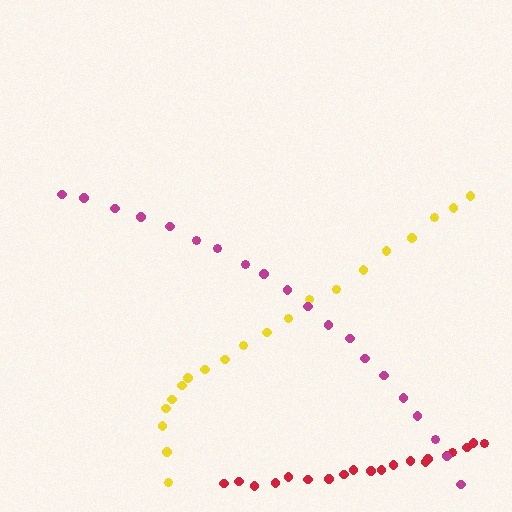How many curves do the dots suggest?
There are 3 distinct paths.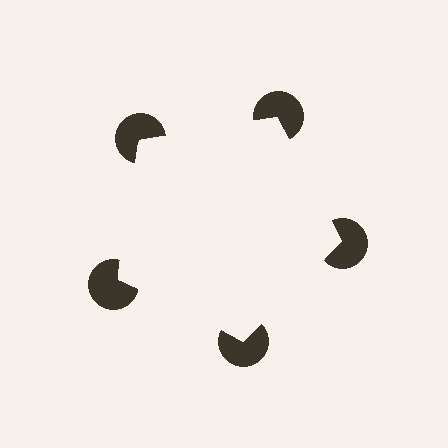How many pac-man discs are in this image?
There are 5 — one at each vertex of the illusory pentagon.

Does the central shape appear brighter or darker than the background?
It typically appears slightly brighter than the background, even though no actual brightness change is drawn.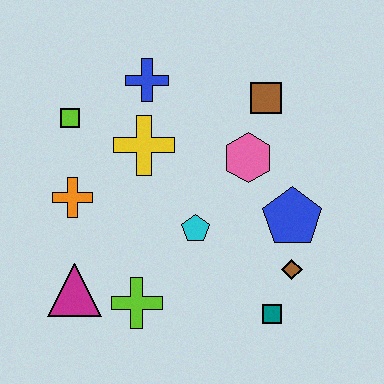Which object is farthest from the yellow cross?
The teal square is farthest from the yellow cross.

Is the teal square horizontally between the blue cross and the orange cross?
No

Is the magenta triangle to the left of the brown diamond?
Yes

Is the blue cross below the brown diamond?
No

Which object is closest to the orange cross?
The lime square is closest to the orange cross.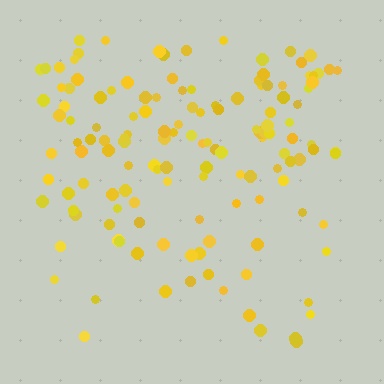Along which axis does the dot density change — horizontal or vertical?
Vertical.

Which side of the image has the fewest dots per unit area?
The bottom.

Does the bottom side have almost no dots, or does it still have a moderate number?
Still a moderate number, just noticeably fewer than the top.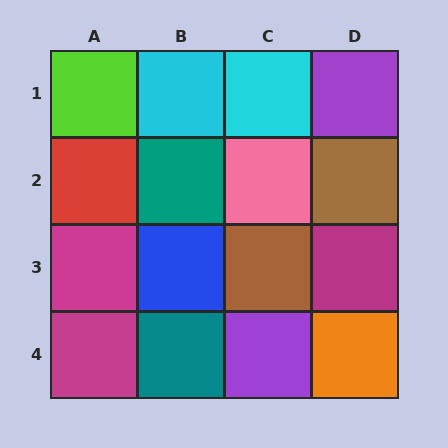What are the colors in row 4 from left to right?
Magenta, teal, purple, orange.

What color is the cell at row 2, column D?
Brown.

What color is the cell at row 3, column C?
Brown.